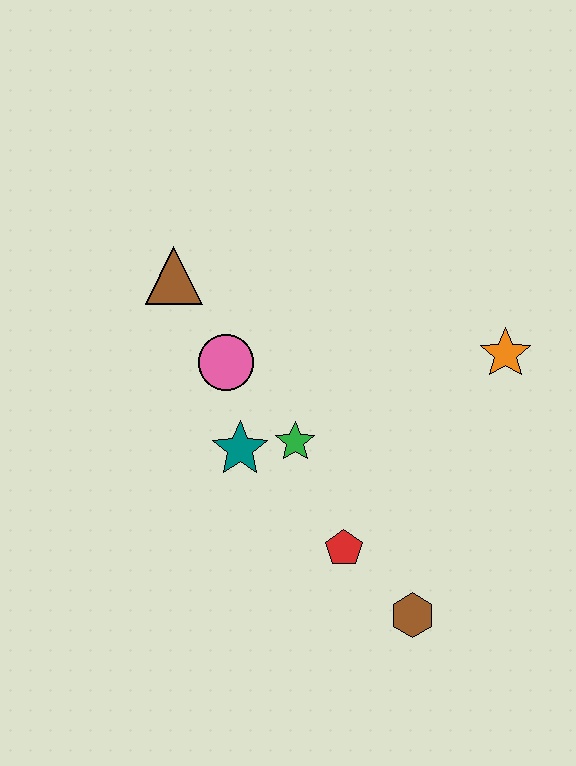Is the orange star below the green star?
No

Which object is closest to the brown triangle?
The pink circle is closest to the brown triangle.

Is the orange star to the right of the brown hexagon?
Yes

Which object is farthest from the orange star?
The brown triangle is farthest from the orange star.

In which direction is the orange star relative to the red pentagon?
The orange star is above the red pentagon.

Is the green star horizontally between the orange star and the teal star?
Yes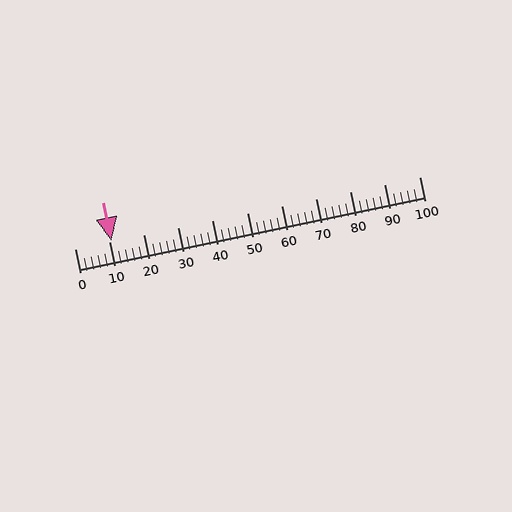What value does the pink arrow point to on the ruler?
The pink arrow points to approximately 11.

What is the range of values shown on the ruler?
The ruler shows values from 0 to 100.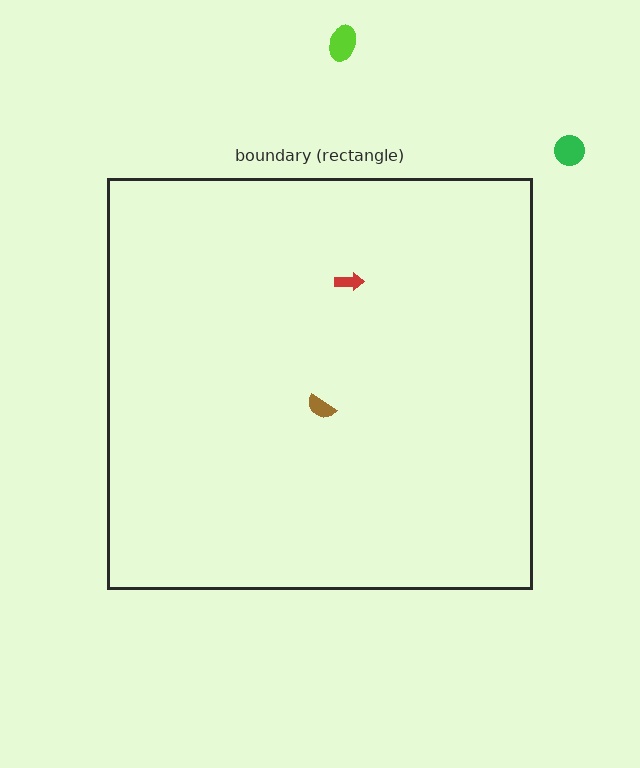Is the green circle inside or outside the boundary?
Outside.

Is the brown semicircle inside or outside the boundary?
Inside.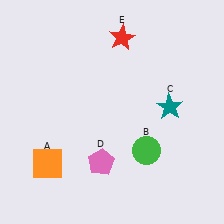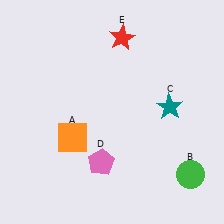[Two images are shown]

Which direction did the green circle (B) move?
The green circle (B) moved right.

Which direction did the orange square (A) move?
The orange square (A) moved up.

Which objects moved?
The objects that moved are: the orange square (A), the green circle (B).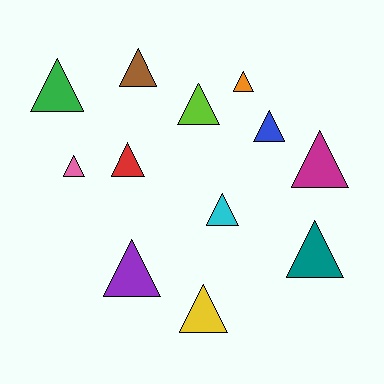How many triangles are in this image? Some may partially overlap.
There are 12 triangles.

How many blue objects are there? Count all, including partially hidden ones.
There is 1 blue object.